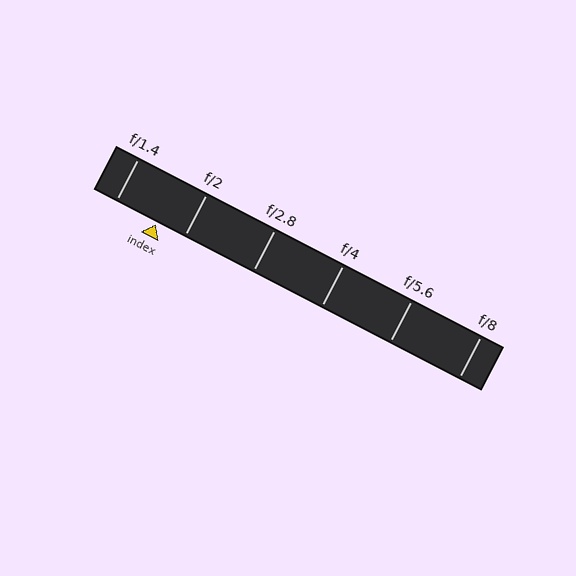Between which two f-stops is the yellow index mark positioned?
The index mark is between f/1.4 and f/2.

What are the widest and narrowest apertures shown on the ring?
The widest aperture shown is f/1.4 and the narrowest is f/8.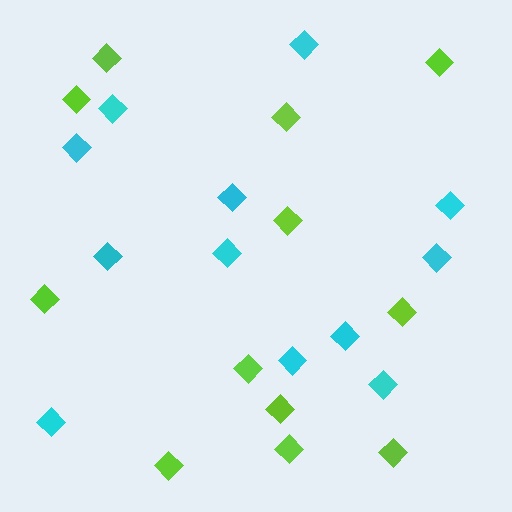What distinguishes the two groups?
There are 2 groups: one group of lime diamonds (12) and one group of cyan diamonds (12).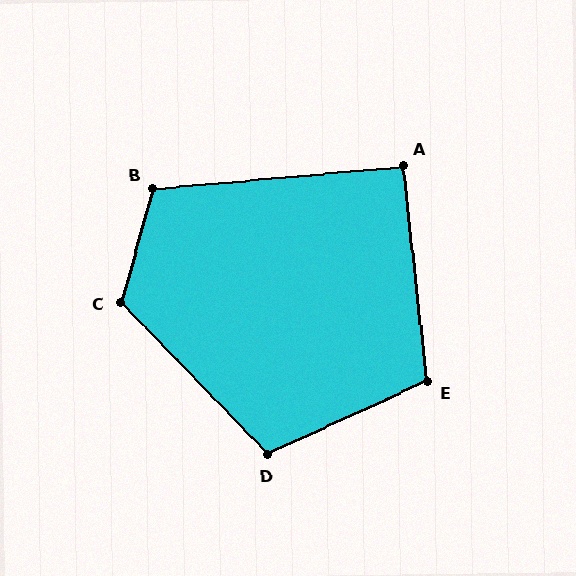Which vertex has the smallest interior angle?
A, at approximately 91 degrees.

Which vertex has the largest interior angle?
C, at approximately 120 degrees.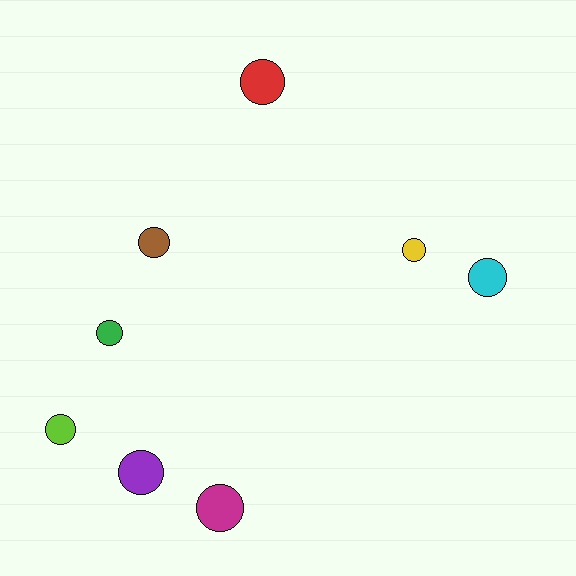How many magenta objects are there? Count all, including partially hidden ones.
There is 1 magenta object.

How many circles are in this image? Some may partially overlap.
There are 8 circles.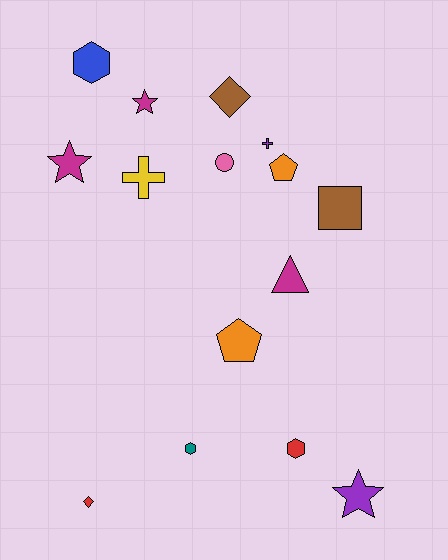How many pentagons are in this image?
There are 2 pentagons.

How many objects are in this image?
There are 15 objects.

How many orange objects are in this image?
There are 2 orange objects.